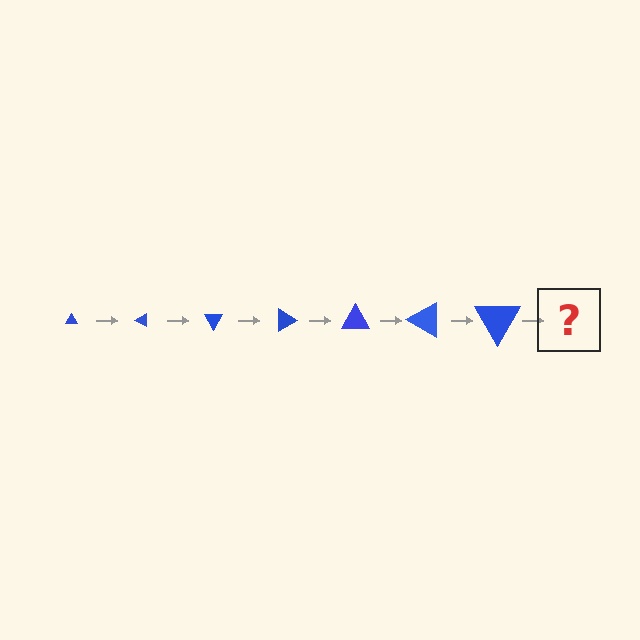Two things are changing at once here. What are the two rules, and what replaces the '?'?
The two rules are that the triangle grows larger each step and it rotates 30 degrees each step. The '?' should be a triangle, larger than the previous one and rotated 210 degrees from the start.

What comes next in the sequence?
The next element should be a triangle, larger than the previous one and rotated 210 degrees from the start.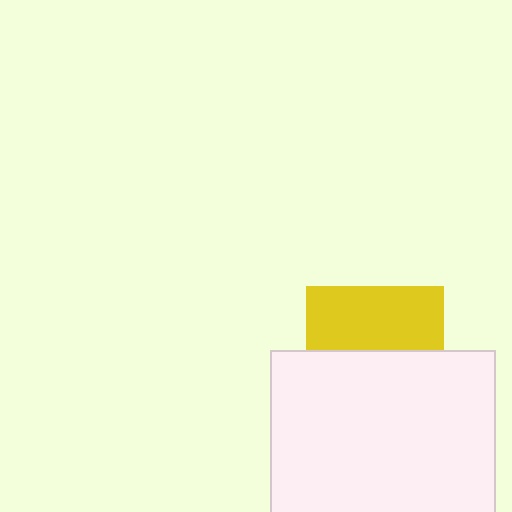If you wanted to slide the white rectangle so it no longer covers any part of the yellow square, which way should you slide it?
Slide it down — that is the most direct way to separate the two shapes.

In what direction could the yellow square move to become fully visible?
The yellow square could move up. That would shift it out from behind the white rectangle entirely.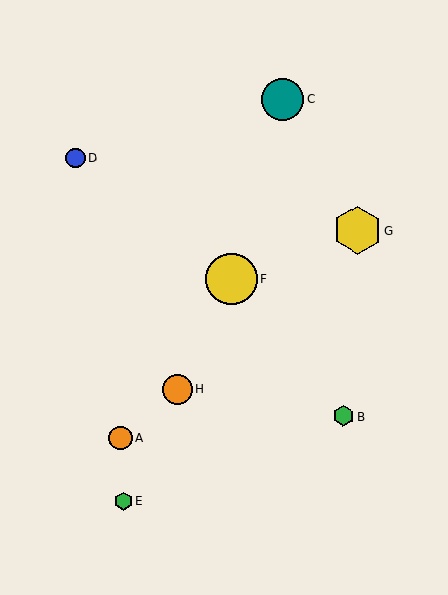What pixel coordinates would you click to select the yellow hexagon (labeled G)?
Click at (358, 230) to select the yellow hexagon G.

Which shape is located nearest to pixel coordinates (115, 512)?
The green hexagon (labeled E) at (124, 501) is nearest to that location.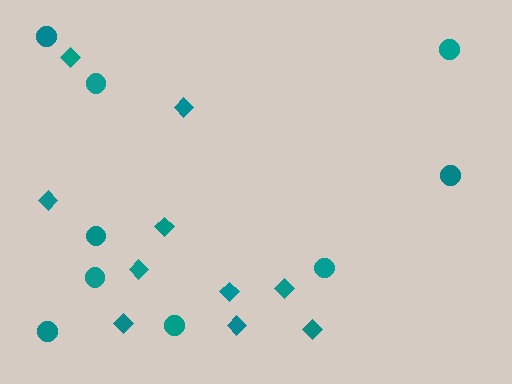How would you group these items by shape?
There are 2 groups: one group of circles (9) and one group of diamonds (10).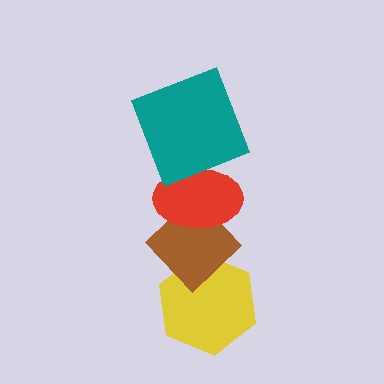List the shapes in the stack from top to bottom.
From top to bottom: the teal square, the red ellipse, the brown diamond, the yellow hexagon.